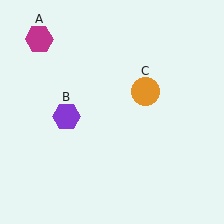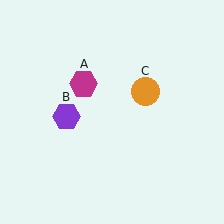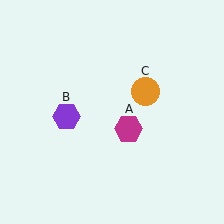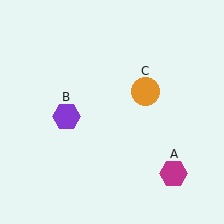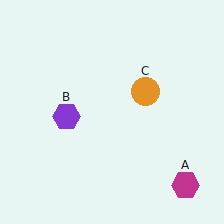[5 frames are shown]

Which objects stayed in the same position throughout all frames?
Purple hexagon (object B) and orange circle (object C) remained stationary.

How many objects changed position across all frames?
1 object changed position: magenta hexagon (object A).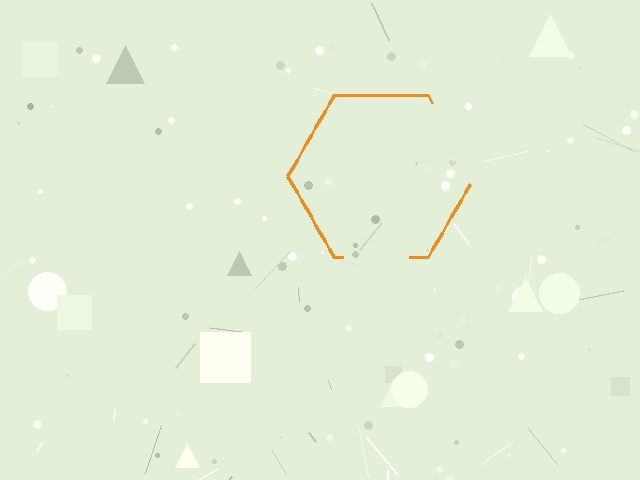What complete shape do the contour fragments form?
The contour fragments form a hexagon.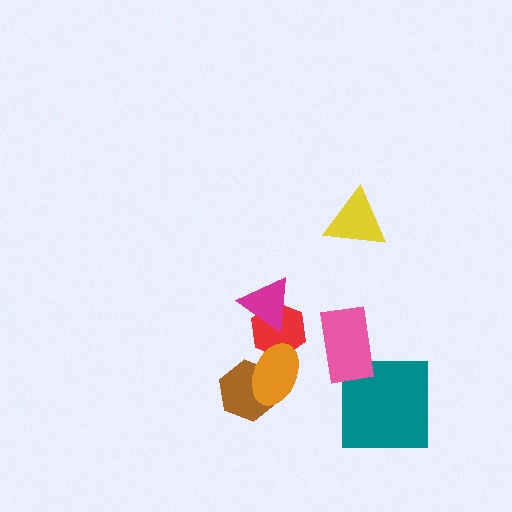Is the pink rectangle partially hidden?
No, no other shape covers it.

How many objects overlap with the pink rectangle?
0 objects overlap with the pink rectangle.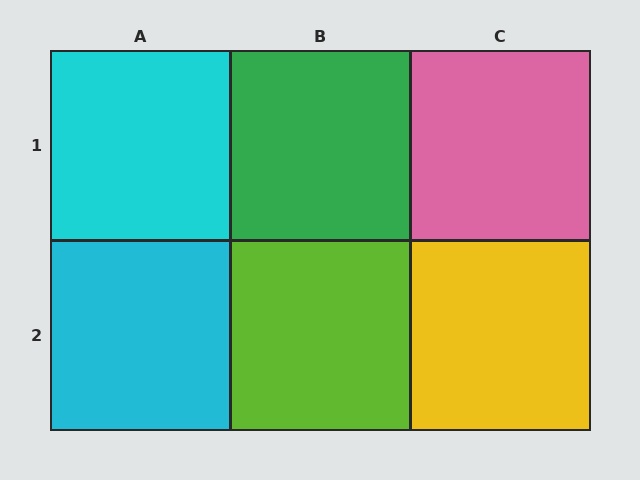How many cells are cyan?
2 cells are cyan.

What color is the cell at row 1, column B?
Green.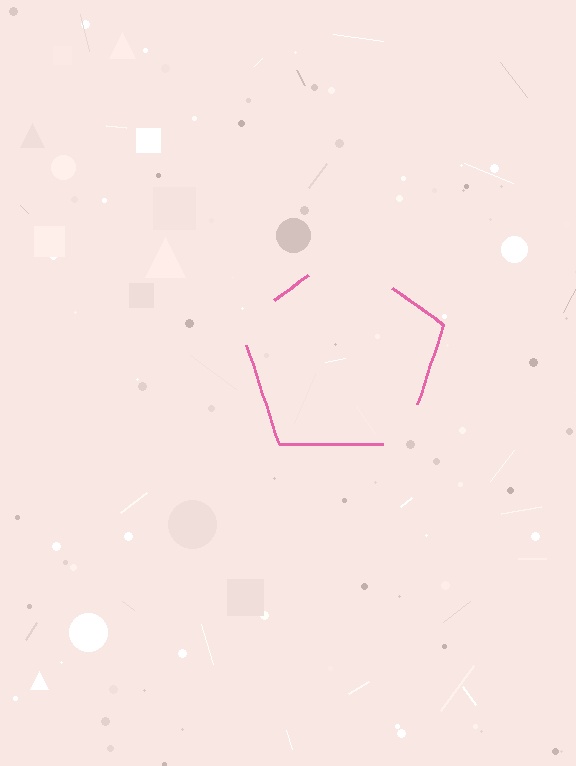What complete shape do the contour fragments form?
The contour fragments form a pentagon.